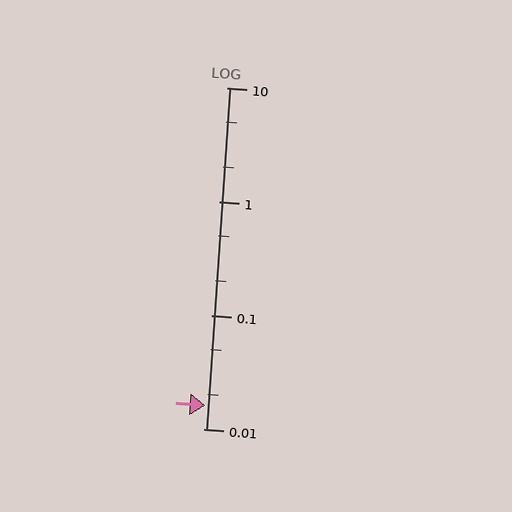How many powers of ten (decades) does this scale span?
The scale spans 3 decades, from 0.01 to 10.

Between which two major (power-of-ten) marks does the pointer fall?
The pointer is between 0.01 and 0.1.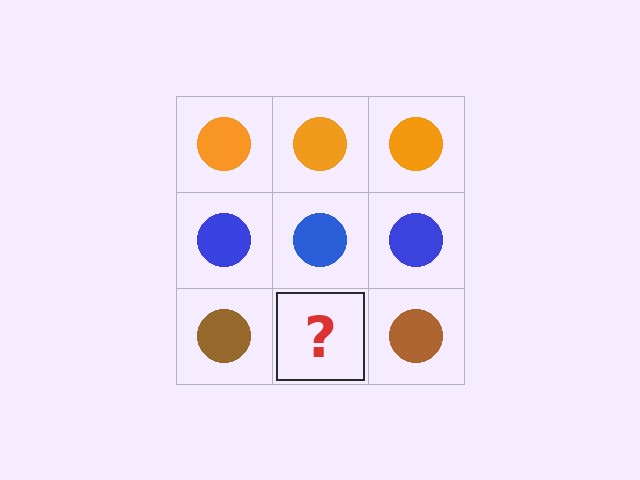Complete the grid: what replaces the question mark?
The question mark should be replaced with a brown circle.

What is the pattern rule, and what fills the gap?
The rule is that each row has a consistent color. The gap should be filled with a brown circle.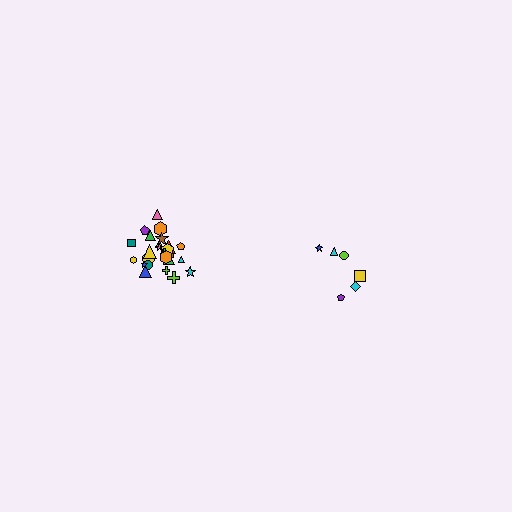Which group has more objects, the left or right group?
The left group.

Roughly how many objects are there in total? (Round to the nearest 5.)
Roughly 30 objects in total.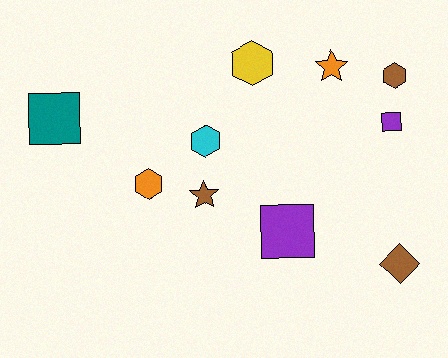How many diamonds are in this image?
There is 1 diamond.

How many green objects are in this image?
There are no green objects.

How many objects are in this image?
There are 10 objects.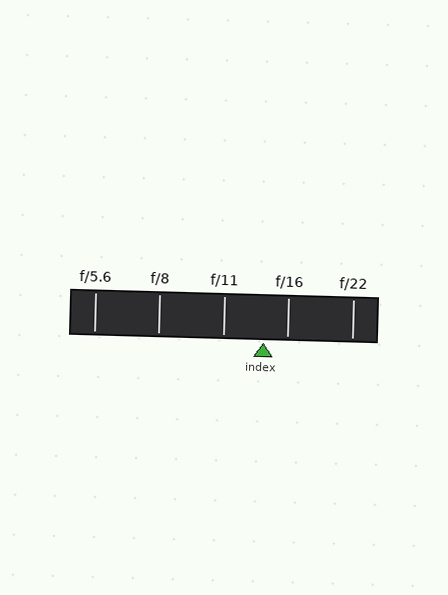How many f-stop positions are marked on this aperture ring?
There are 5 f-stop positions marked.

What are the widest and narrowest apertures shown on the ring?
The widest aperture shown is f/5.6 and the narrowest is f/22.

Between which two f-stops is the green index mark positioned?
The index mark is between f/11 and f/16.